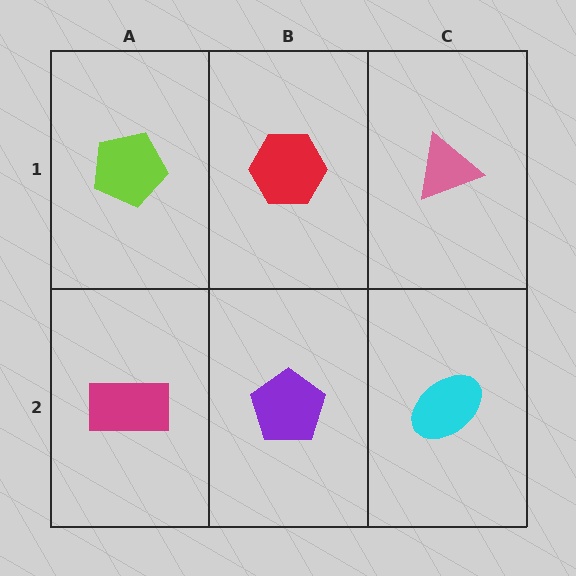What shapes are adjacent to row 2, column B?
A red hexagon (row 1, column B), a magenta rectangle (row 2, column A), a cyan ellipse (row 2, column C).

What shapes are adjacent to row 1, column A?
A magenta rectangle (row 2, column A), a red hexagon (row 1, column B).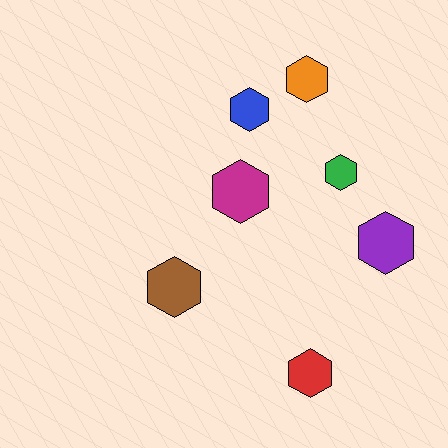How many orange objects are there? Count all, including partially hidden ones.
There is 1 orange object.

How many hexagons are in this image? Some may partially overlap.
There are 7 hexagons.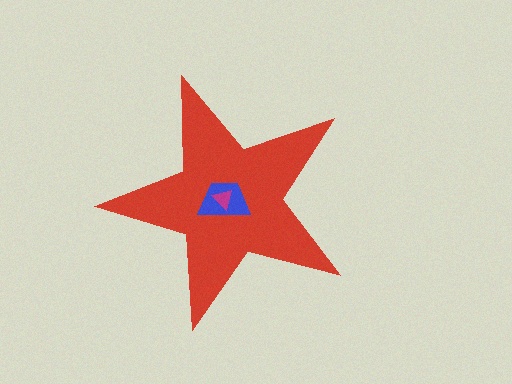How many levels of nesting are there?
3.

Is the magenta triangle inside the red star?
Yes.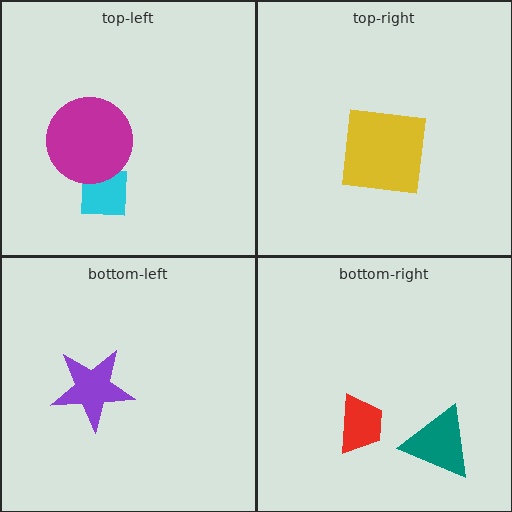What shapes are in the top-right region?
The yellow square.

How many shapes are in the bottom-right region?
2.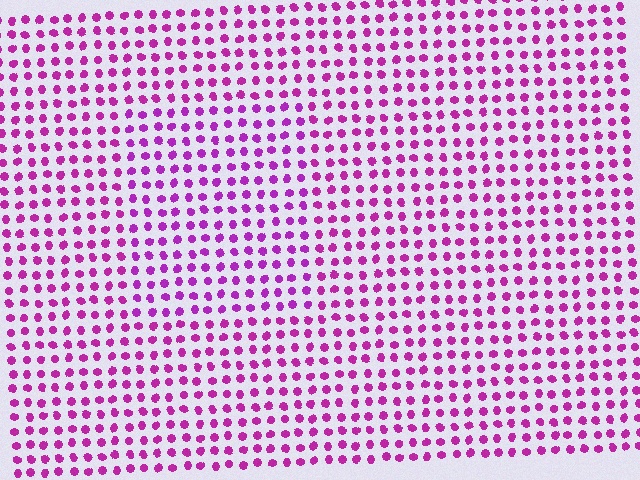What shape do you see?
I see a rectangle.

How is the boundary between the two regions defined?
The boundary is defined purely by a slight shift in hue (about 15 degrees). Spacing, size, and orientation are identical on both sides.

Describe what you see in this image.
The image is filled with small magenta elements in a uniform arrangement. A rectangle-shaped region is visible where the elements are tinted to a slightly different hue, forming a subtle color boundary.